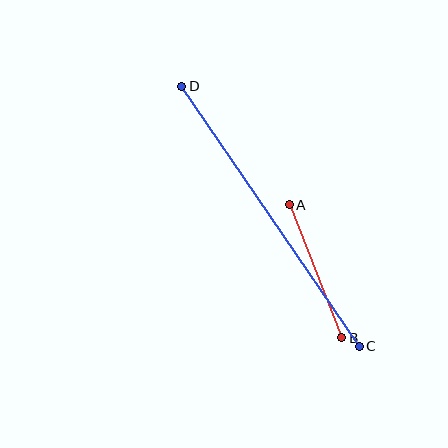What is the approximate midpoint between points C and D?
The midpoint is at approximately (270, 216) pixels.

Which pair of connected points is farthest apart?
Points C and D are farthest apart.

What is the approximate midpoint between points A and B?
The midpoint is at approximately (316, 271) pixels.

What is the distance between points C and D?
The distance is approximately 315 pixels.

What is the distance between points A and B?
The distance is approximately 143 pixels.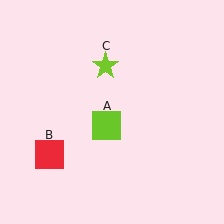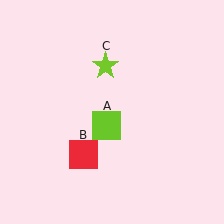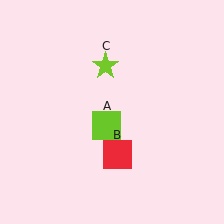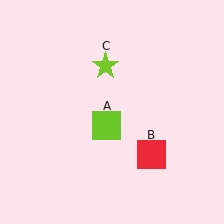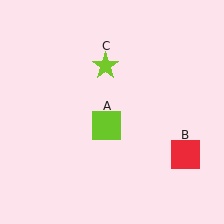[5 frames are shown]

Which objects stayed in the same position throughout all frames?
Lime square (object A) and lime star (object C) remained stationary.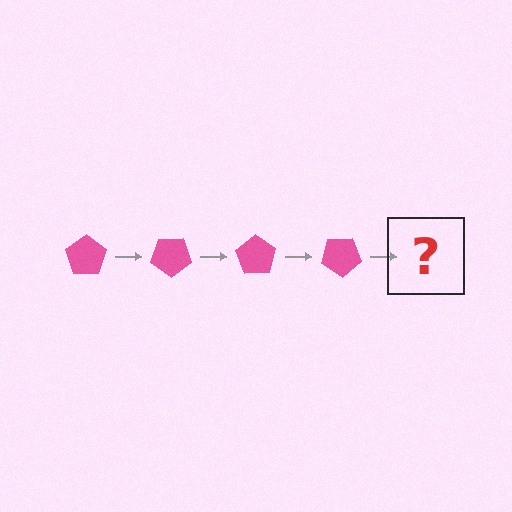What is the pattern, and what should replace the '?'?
The pattern is that the pentagon rotates 35 degrees each step. The '?' should be a pink pentagon rotated 140 degrees.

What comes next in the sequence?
The next element should be a pink pentagon rotated 140 degrees.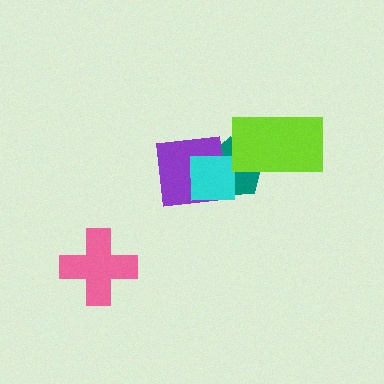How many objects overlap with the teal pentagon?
3 objects overlap with the teal pentagon.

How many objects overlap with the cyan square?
2 objects overlap with the cyan square.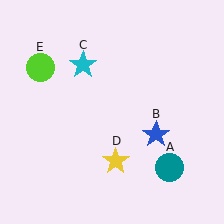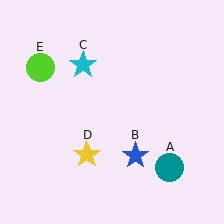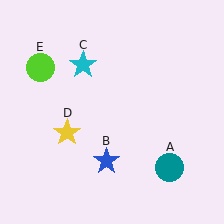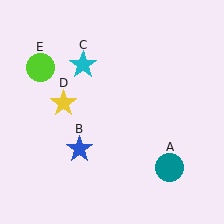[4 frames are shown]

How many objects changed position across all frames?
2 objects changed position: blue star (object B), yellow star (object D).